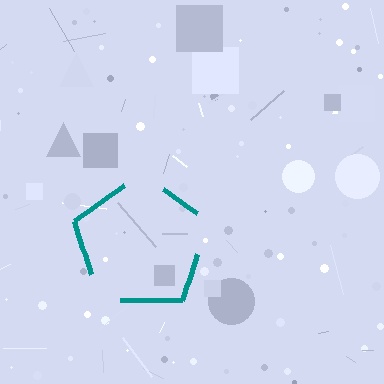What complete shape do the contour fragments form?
The contour fragments form a pentagon.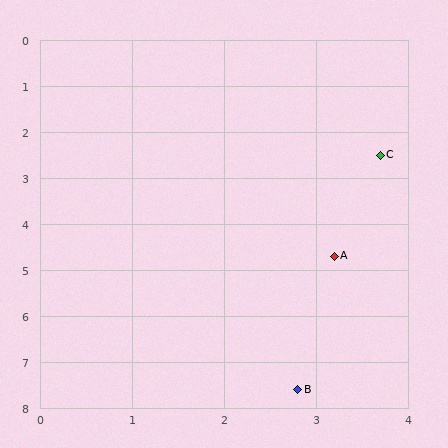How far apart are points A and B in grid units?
Points A and B are about 2.9 grid units apart.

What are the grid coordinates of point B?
Point B is at approximately (2.8, 7.6).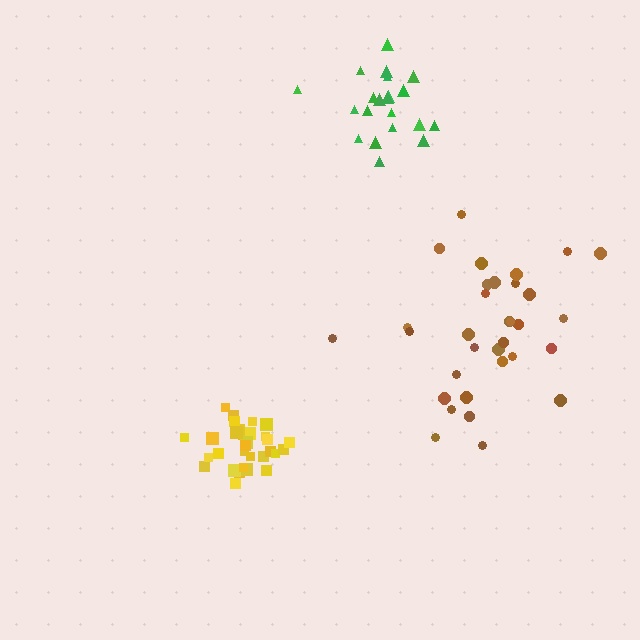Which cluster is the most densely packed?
Yellow.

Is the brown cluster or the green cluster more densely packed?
Green.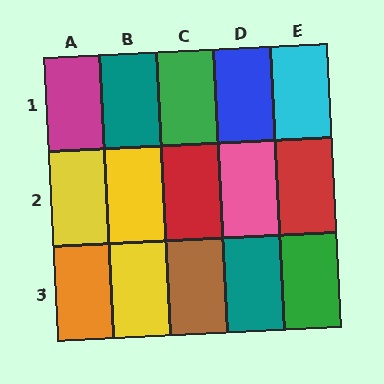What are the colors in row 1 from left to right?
Magenta, teal, green, blue, cyan.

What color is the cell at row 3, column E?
Green.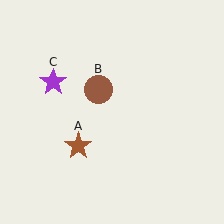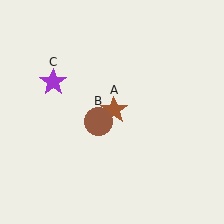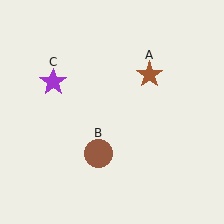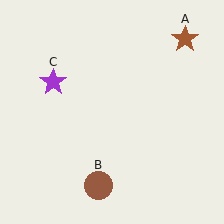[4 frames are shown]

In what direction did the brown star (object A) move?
The brown star (object A) moved up and to the right.